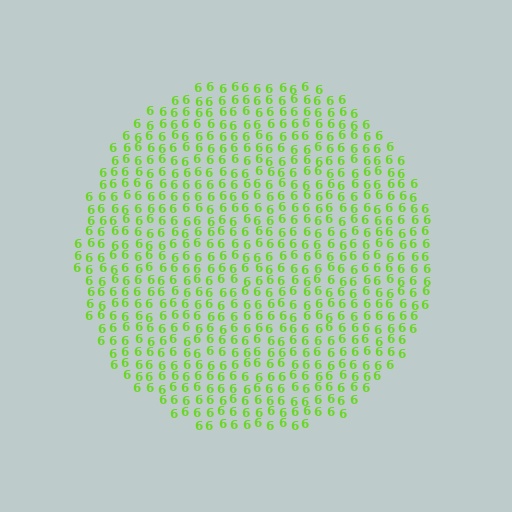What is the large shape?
The large shape is a circle.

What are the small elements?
The small elements are digit 6's.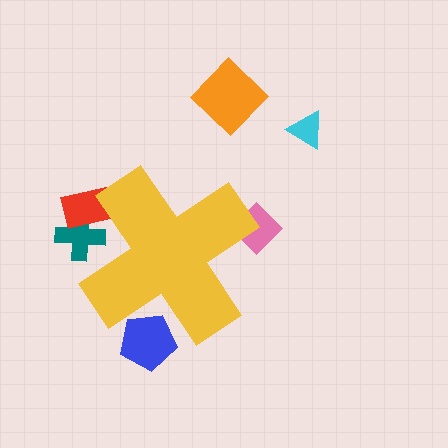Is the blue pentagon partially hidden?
Yes, the blue pentagon is partially hidden behind the yellow cross.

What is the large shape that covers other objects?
A yellow cross.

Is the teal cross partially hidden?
Yes, the teal cross is partially hidden behind the yellow cross.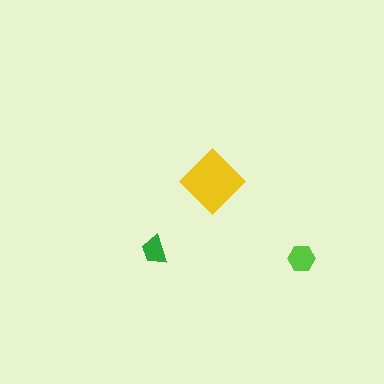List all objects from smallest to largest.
The green trapezoid, the lime hexagon, the yellow diamond.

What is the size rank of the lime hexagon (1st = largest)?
2nd.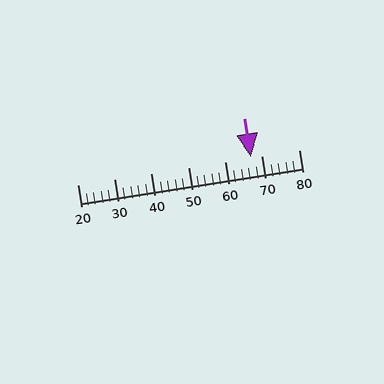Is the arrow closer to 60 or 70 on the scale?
The arrow is closer to 70.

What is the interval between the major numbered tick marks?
The major tick marks are spaced 10 units apart.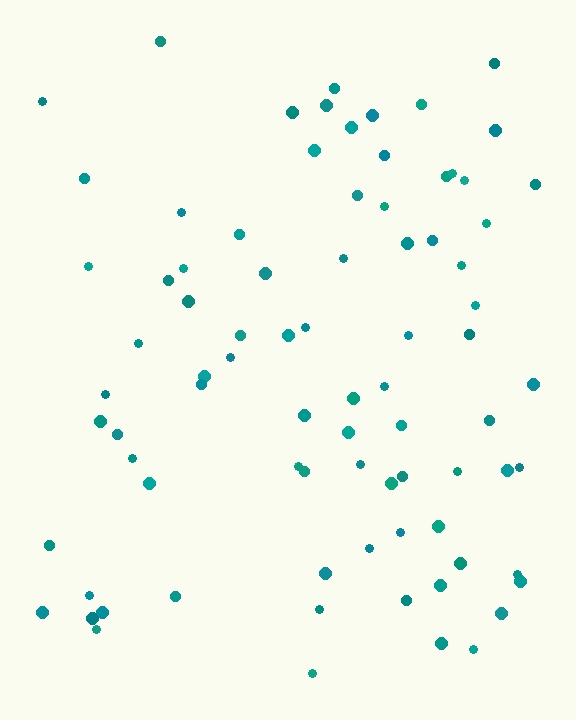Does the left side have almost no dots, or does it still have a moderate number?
Still a moderate number, just noticeably fewer than the right.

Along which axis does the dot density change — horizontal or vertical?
Horizontal.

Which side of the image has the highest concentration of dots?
The right.